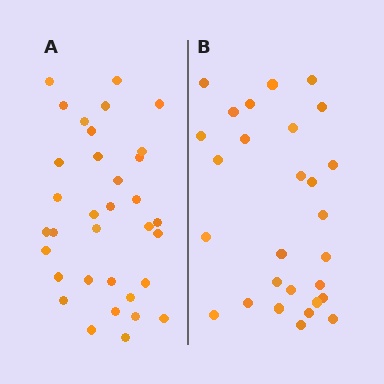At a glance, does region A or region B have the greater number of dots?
Region A (the left region) has more dots.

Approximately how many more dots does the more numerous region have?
Region A has about 6 more dots than region B.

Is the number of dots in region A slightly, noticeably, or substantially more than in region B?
Region A has only slightly more — the two regions are fairly close. The ratio is roughly 1.2 to 1.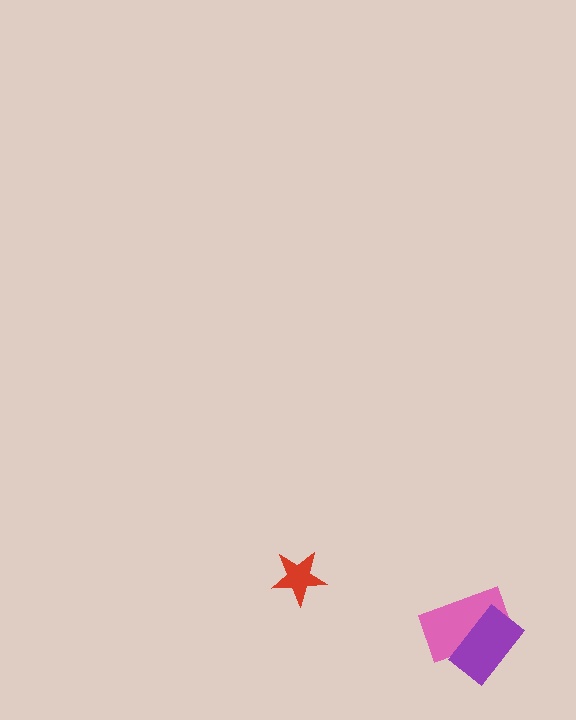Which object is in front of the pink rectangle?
The purple rectangle is in front of the pink rectangle.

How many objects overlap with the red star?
0 objects overlap with the red star.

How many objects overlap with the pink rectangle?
1 object overlaps with the pink rectangle.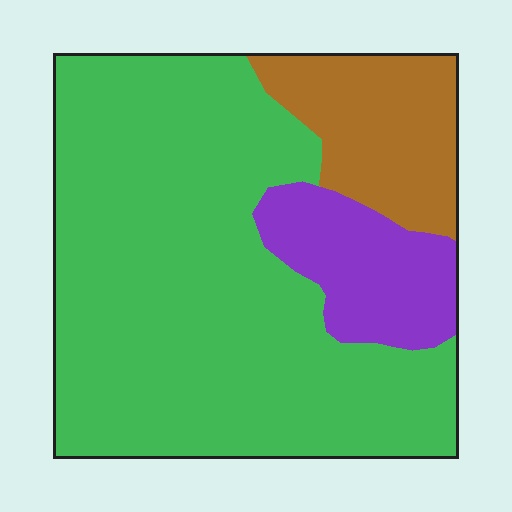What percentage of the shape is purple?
Purple covers around 15% of the shape.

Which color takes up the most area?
Green, at roughly 70%.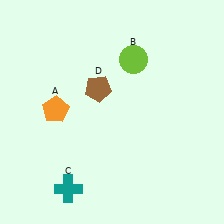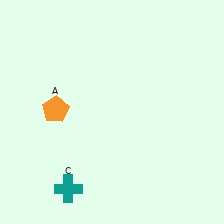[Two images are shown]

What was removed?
The lime circle (B), the brown pentagon (D) were removed in Image 2.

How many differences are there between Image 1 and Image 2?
There are 2 differences between the two images.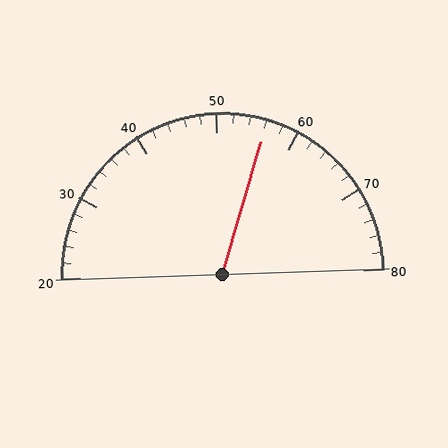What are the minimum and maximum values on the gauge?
The gauge ranges from 20 to 80.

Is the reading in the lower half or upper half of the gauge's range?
The reading is in the upper half of the range (20 to 80).